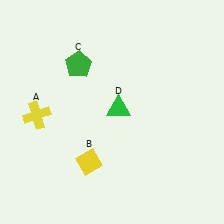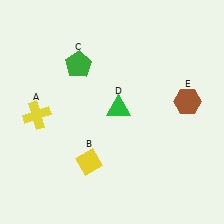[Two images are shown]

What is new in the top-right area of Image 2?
A brown hexagon (E) was added in the top-right area of Image 2.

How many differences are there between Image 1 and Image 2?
There is 1 difference between the two images.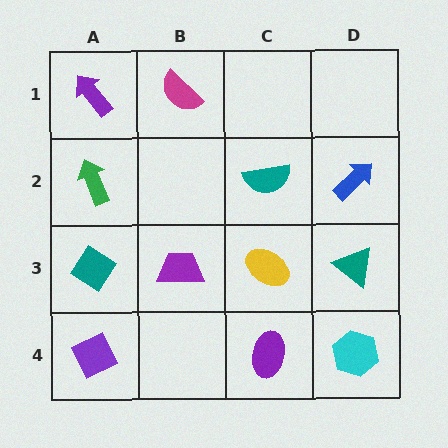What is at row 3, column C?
A yellow ellipse.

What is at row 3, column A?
A teal diamond.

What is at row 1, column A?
A purple arrow.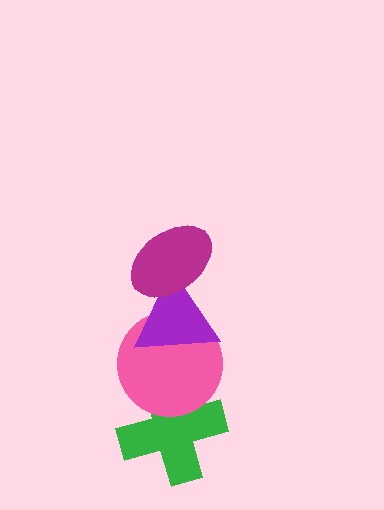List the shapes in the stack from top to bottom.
From top to bottom: the magenta ellipse, the purple triangle, the pink circle, the green cross.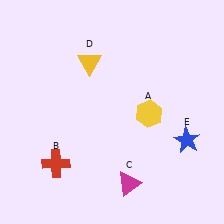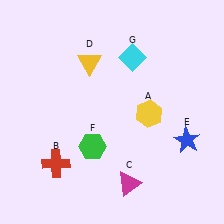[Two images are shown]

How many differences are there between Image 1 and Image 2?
There are 2 differences between the two images.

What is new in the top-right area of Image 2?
A cyan diamond (G) was added in the top-right area of Image 2.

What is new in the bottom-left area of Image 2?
A green hexagon (F) was added in the bottom-left area of Image 2.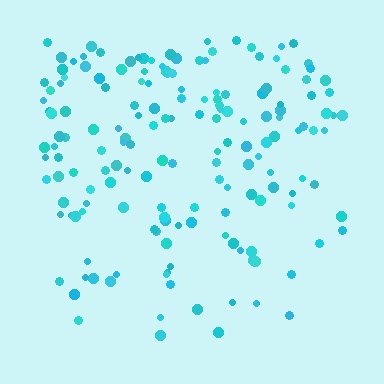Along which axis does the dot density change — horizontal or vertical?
Vertical.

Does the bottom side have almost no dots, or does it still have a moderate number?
Still a moderate number, just noticeably fewer than the top.